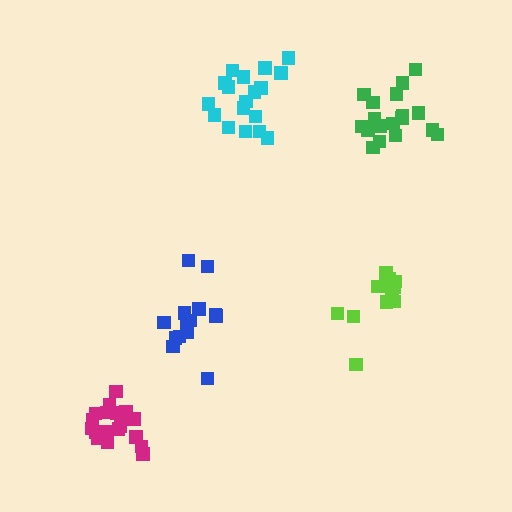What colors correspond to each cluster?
The clusters are colored: blue, lime, green, cyan, magenta.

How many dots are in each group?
Group 1: 14 dots, Group 2: 13 dots, Group 3: 19 dots, Group 4: 18 dots, Group 5: 19 dots (83 total).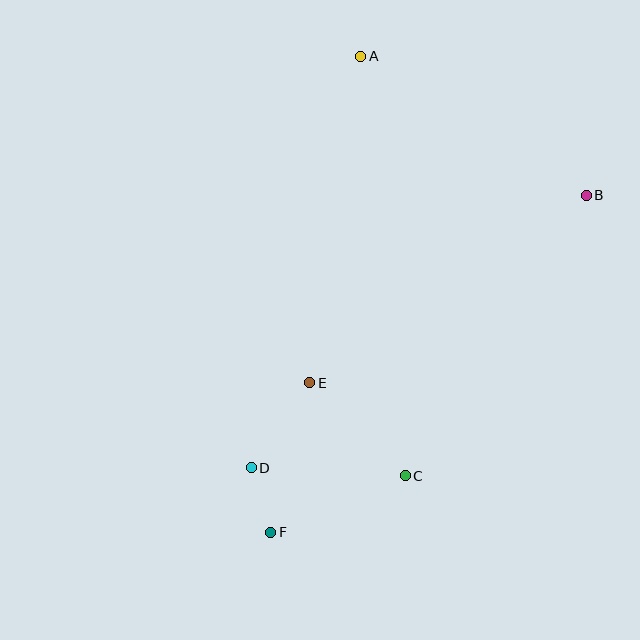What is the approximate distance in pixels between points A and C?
The distance between A and C is approximately 422 pixels.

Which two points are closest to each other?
Points D and F are closest to each other.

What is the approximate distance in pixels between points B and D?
The distance between B and D is approximately 432 pixels.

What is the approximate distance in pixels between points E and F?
The distance between E and F is approximately 154 pixels.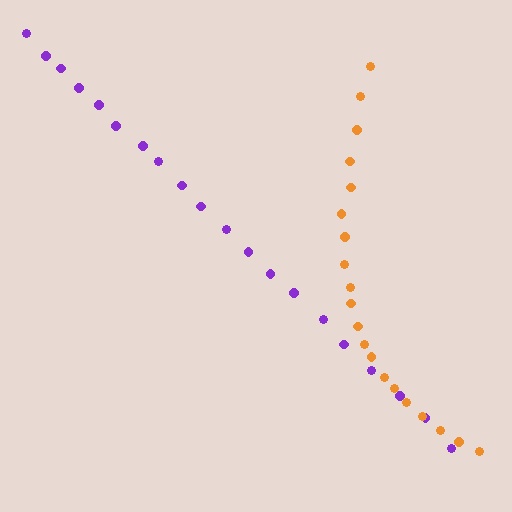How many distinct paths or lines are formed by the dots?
There are 2 distinct paths.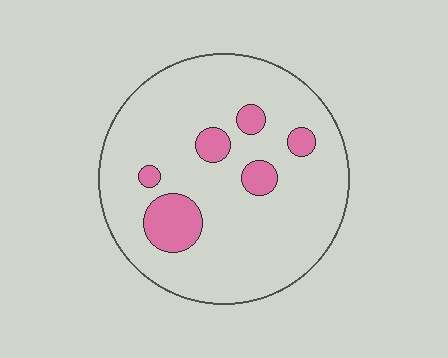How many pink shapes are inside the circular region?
6.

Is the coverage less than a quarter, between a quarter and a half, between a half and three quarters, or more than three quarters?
Less than a quarter.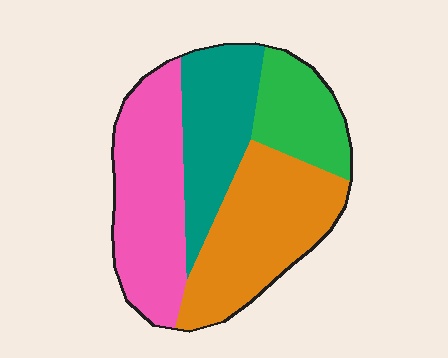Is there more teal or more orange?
Orange.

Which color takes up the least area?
Green, at roughly 15%.